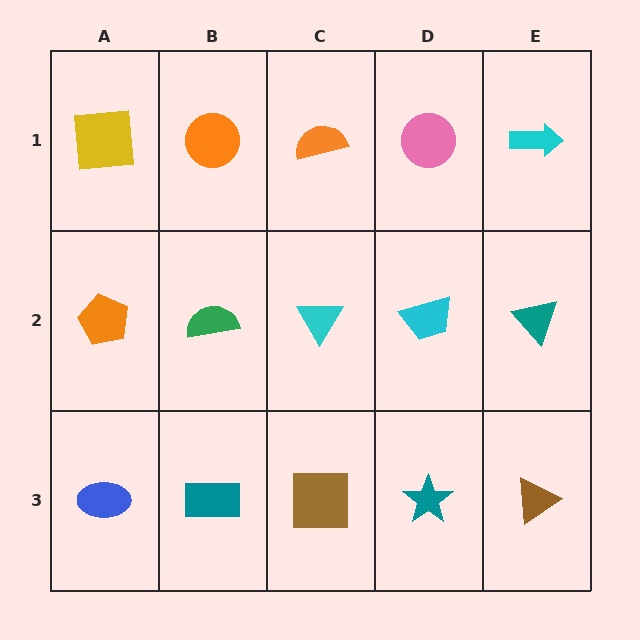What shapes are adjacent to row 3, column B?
A green semicircle (row 2, column B), a blue ellipse (row 3, column A), a brown square (row 3, column C).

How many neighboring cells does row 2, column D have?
4.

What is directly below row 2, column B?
A teal rectangle.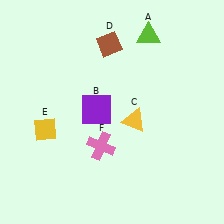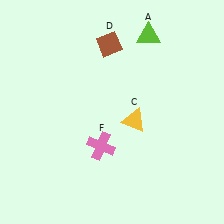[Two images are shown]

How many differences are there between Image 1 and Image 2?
There are 2 differences between the two images.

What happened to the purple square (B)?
The purple square (B) was removed in Image 2. It was in the top-left area of Image 1.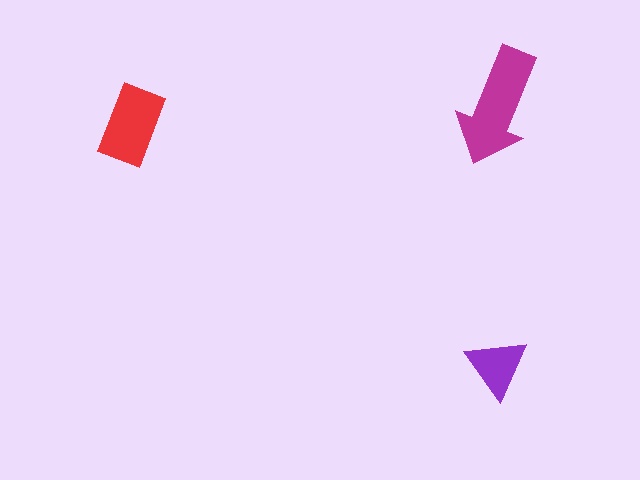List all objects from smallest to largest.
The purple triangle, the red rectangle, the magenta arrow.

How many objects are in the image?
There are 3 objects in the image.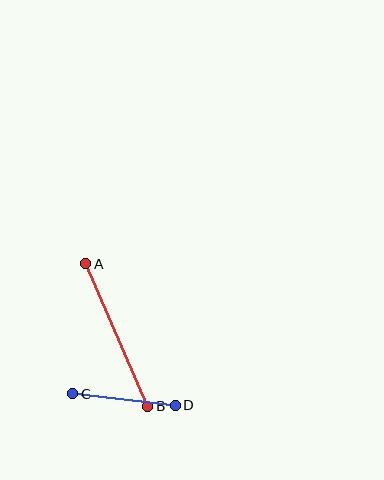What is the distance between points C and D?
The distance is approximately 103 pixels.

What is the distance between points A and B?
The distance is approximately 155 pixels.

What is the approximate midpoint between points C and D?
The midpoint is at approximately (124, 400) pixels.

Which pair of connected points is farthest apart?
Points A and B are farthest apart.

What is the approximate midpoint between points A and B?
The midpoint is at approximately (117, 335) pixels.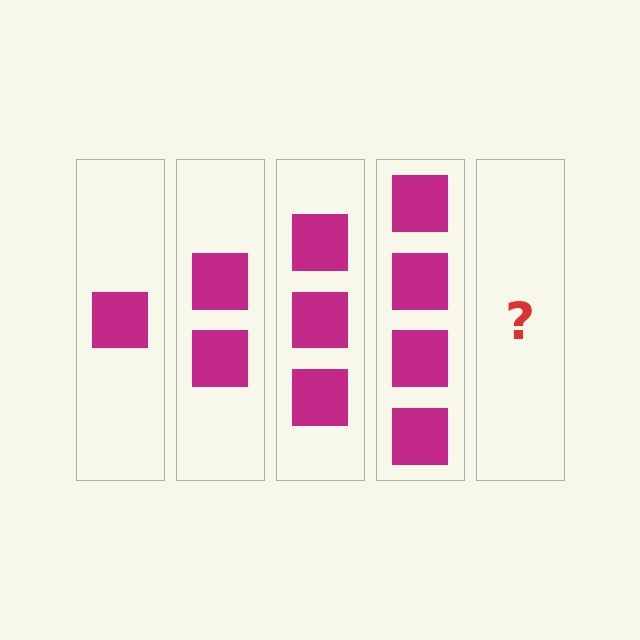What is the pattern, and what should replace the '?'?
The pattern is that each step adds one more square. The '?' should be 5 squares.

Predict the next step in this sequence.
The next step is 5 squares.